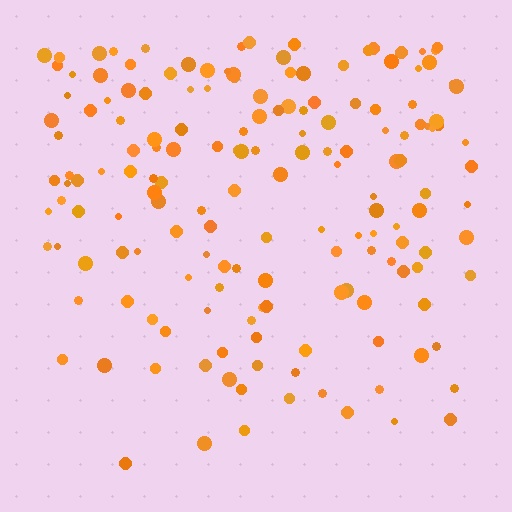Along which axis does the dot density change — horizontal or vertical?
Vertical.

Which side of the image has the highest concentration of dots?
The top.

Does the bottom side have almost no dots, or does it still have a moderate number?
Still a moderate number, just noticeably fewer than the top.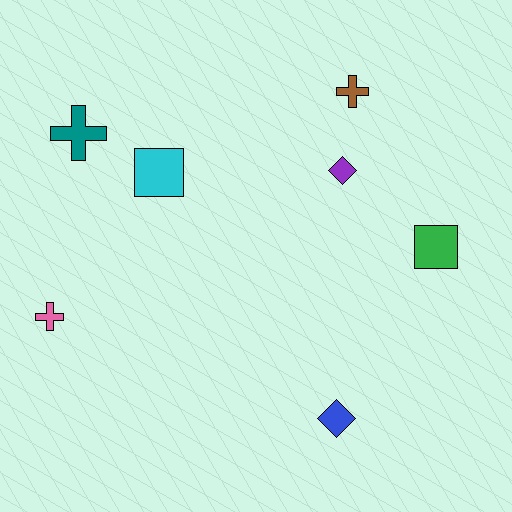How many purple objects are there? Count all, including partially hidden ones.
There is 1 purple object.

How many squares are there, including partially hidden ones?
There are 2 squares.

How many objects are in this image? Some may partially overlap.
There are 7 objects.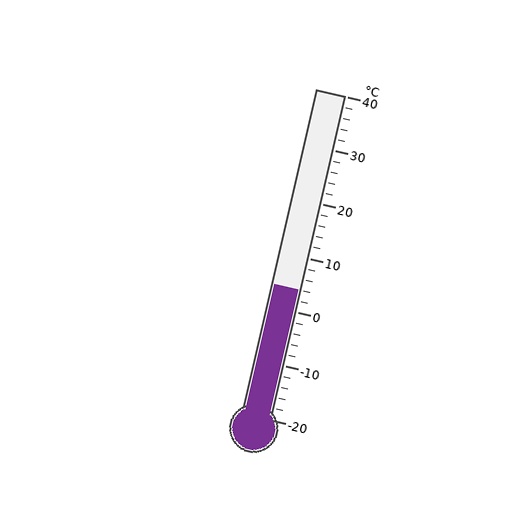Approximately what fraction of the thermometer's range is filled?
The thermometer is filled to approximately 40% of its range.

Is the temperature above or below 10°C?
The temperature is below 10°C.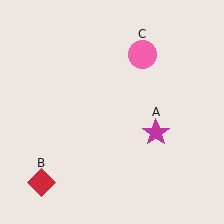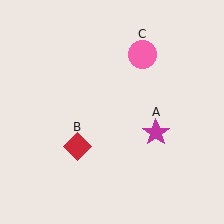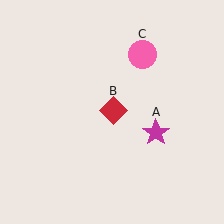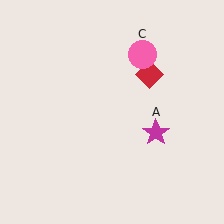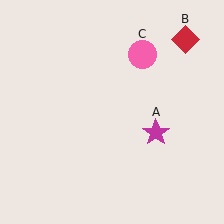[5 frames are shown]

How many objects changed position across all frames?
1 object changed position: red diamond (object B).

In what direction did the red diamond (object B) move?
The red diamond (object B) moved up and to the right.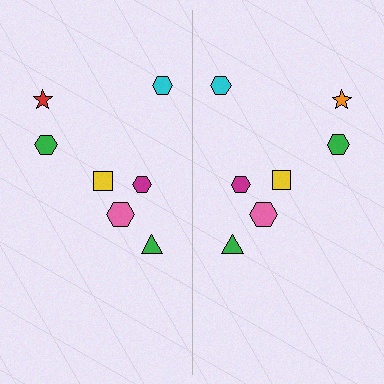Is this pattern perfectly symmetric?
No, the pattern is not perfectly symmetric. The orange star on the right side breaks the symmetry — its mirror counterpart is red.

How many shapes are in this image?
There are 14 shapes in this image.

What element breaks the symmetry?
The orange star on the right side breaks the symmetry — its mirror counterpart is red.